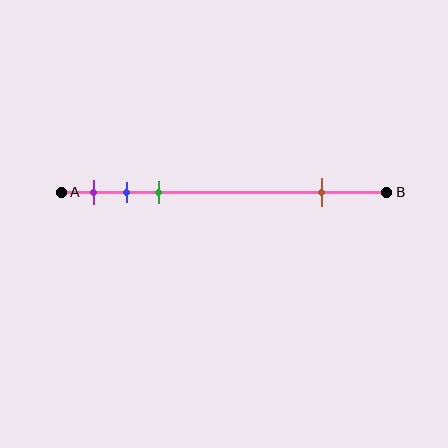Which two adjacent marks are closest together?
The blue and green marks are the closest adjacent pair.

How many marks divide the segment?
There are 4 marks dividing the segment.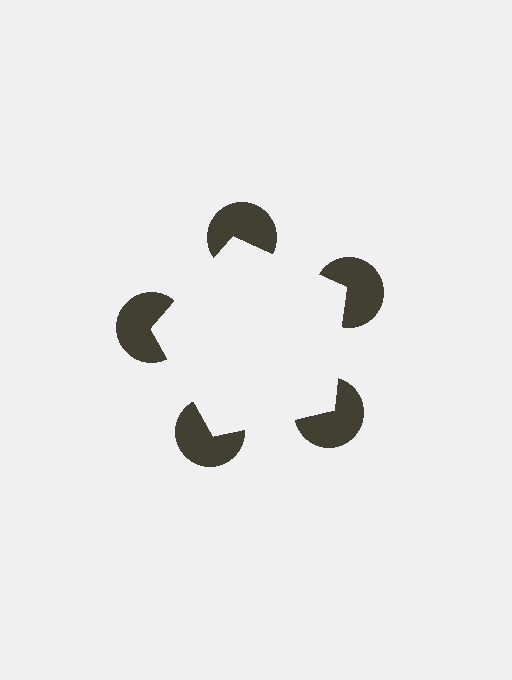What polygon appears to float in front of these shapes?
An illusory pentagon — its edges are inferred from the aligned wedge cuts in the pac-man discs, not physically drawn.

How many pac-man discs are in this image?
There are 5 — one at each vertex of the illusory pentagon.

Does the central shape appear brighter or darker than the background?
It typically appears slightly brighter than the background, even though no actual brightness change is drawn.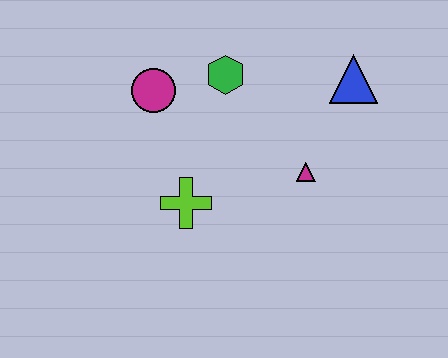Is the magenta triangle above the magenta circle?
No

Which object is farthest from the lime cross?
The blue triangle is farthest from the lime cross.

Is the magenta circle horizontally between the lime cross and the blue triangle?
No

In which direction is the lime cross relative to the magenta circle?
The lime cross is below the magenta circle.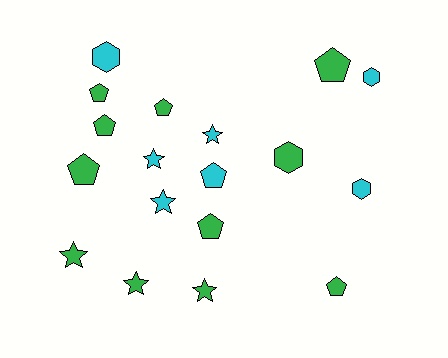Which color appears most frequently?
Green, with 11 objects.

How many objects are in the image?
There are 18 objects.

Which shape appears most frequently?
Pentagon, with 8 objects.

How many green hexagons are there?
There is 1 green hexagon.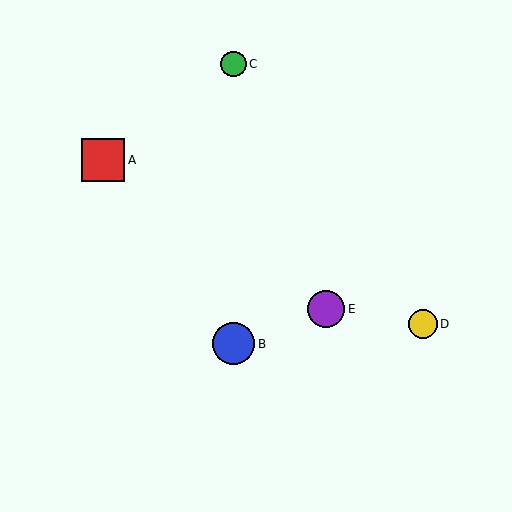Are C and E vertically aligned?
No, C is at x≈234 and E is at x≈326.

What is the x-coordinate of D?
Object D is at x≈423.